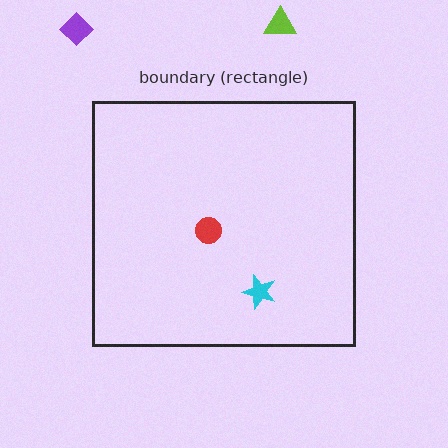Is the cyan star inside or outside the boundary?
Inside.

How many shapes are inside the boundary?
2 inside, 2 outside.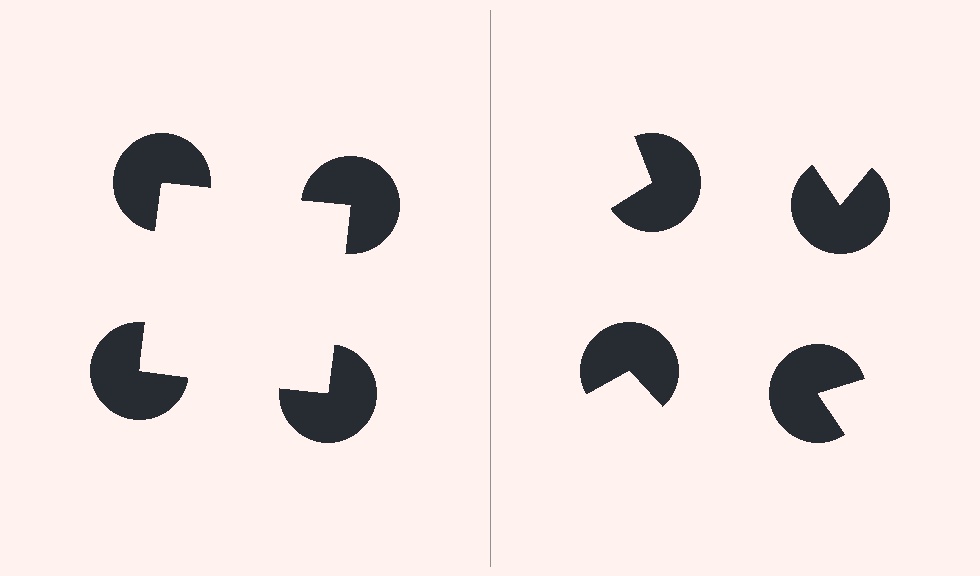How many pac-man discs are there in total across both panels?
8 — 4 on each side.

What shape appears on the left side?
An illusory square.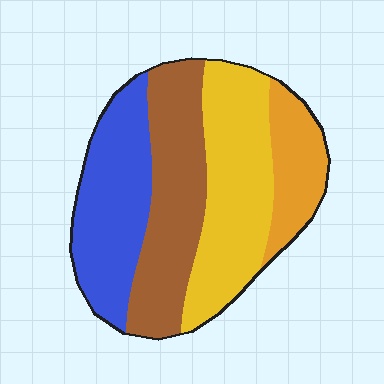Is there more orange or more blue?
Blue.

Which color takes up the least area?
Orange, at roughly 15%.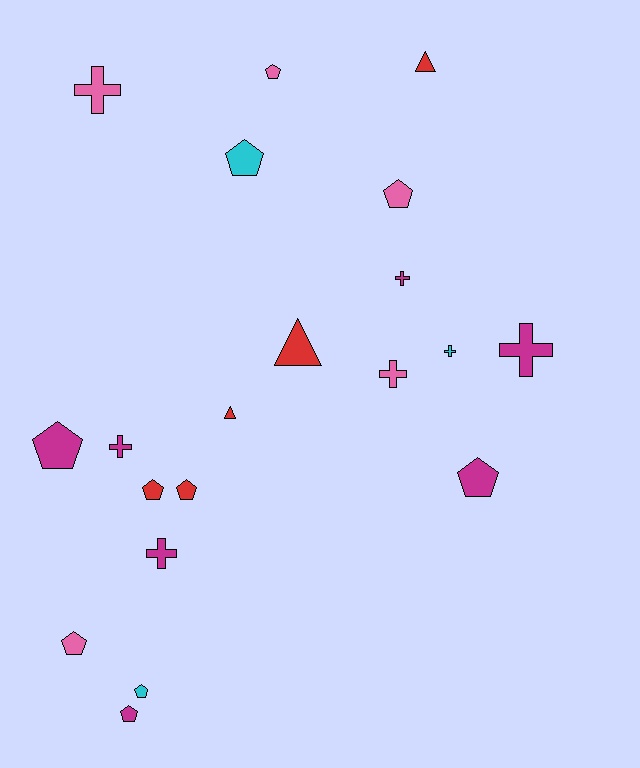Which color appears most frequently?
Magenta, with 7 objects.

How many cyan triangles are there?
There are no cyan triangles.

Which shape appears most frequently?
Pentagon, with 10 objects.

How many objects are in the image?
There are 20 objects.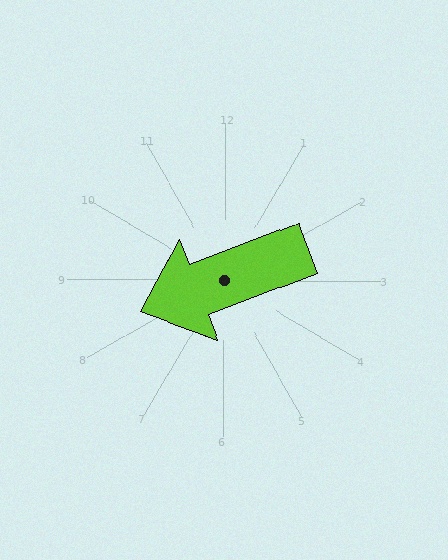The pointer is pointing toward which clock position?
Roughly 8 o'clock.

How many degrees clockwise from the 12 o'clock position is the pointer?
Approximately 249 degrees.